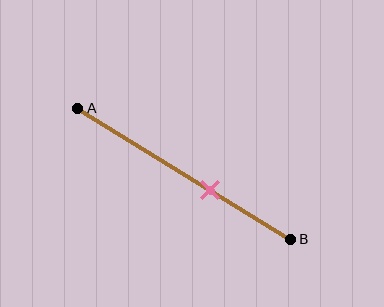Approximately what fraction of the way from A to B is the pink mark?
The pink mark is approximately 60% of the way from A to B.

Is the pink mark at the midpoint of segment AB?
No, the mark is at about 60% from A, not at the 50% midpoint.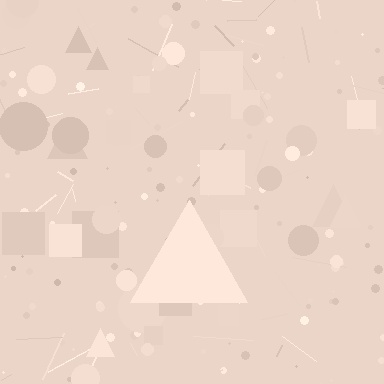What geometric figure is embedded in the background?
A triangle is embedded in the background.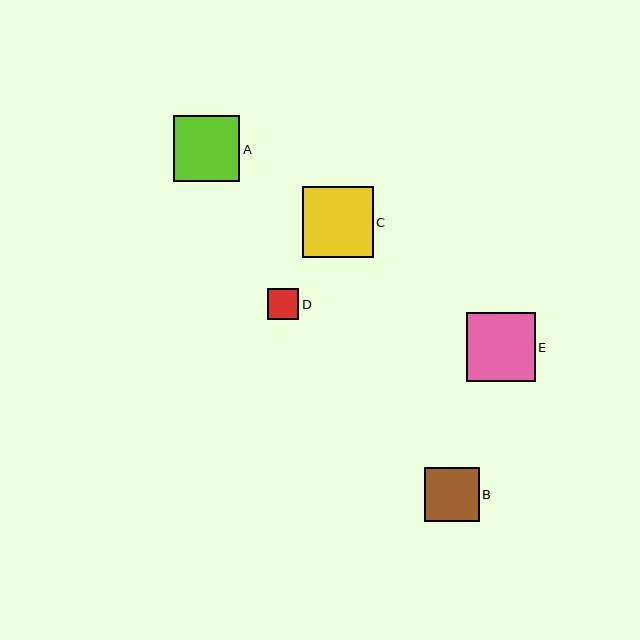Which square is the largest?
Square C is the largest with a size of approximately 71 pixels.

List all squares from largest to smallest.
From largest to smallest: C, E, A, B, D.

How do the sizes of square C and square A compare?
Square C and square A are approximately the same size.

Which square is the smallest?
Square D is the smallest with a size of approximately 31 pixels.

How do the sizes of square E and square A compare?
Square E and square A are approximately the same size.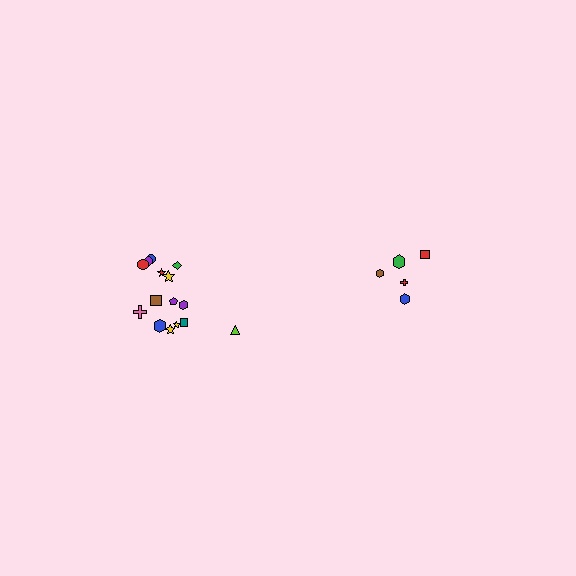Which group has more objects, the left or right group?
The left group.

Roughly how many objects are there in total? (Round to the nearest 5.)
Roughly 20 objects in total.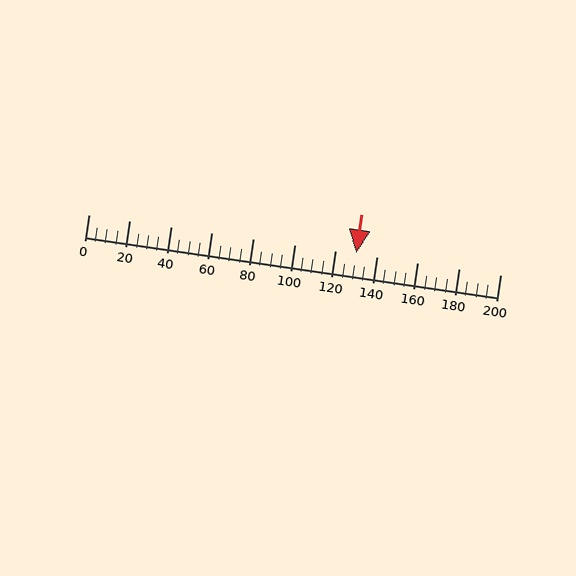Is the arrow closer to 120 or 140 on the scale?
The arrow is closer to 140.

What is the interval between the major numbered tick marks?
The major tick marks are spaced 20 units apart.